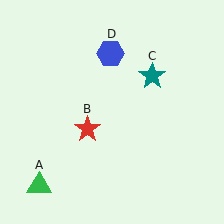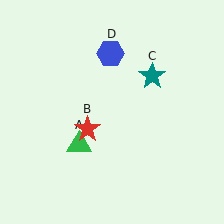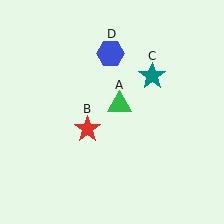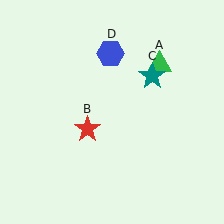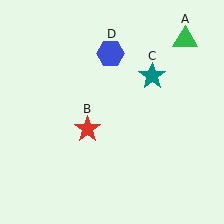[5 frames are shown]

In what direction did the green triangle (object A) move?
The green triangle (object A) moved up and to the right.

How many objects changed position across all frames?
1 object changed position: green triangle (object A).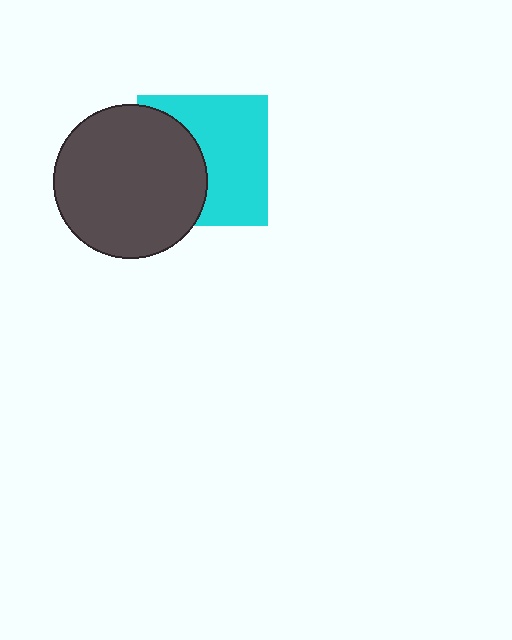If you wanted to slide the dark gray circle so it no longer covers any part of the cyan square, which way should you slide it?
Slide it left — that is the most direct way to separate the two shapes.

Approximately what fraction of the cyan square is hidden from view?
Roughly 42% of the cyan square is hidden behind the dark gray circle.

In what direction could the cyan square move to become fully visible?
The cyan square could move right. That would shift it out from behind the dark gray circle entirely.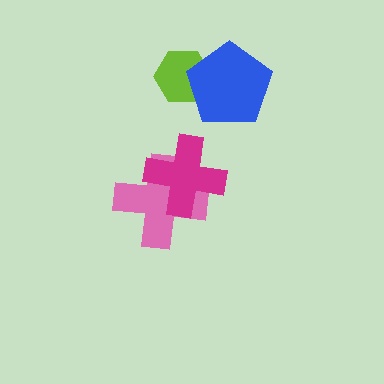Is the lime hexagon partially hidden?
Yes, it is partially covered by another shape.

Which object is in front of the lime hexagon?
The blue pentagon is in front of the lime hexagon.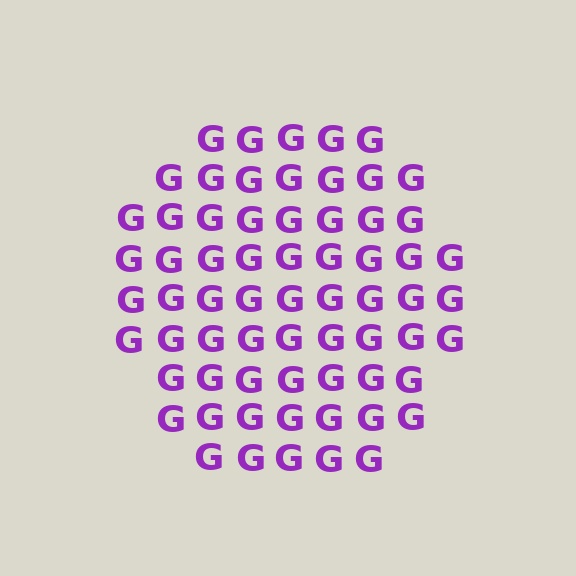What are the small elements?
The small elements are letter G's.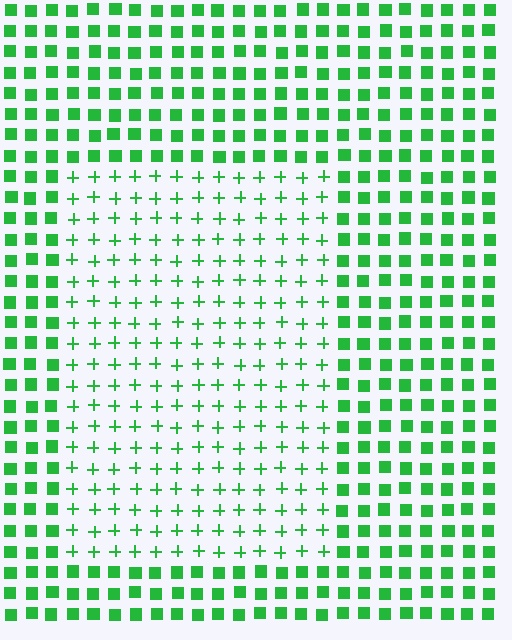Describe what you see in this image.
The image is filled with small green elements arranged in a uniform grid. A rectangle-shaped region contains plus signs, while the surrounding area contains squares. The boundary is defined purely by the change in element shape.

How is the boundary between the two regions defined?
The boundary is defined by a change in element shape: plus signs inside vs. squares outside. All elements share the same color and spacing.